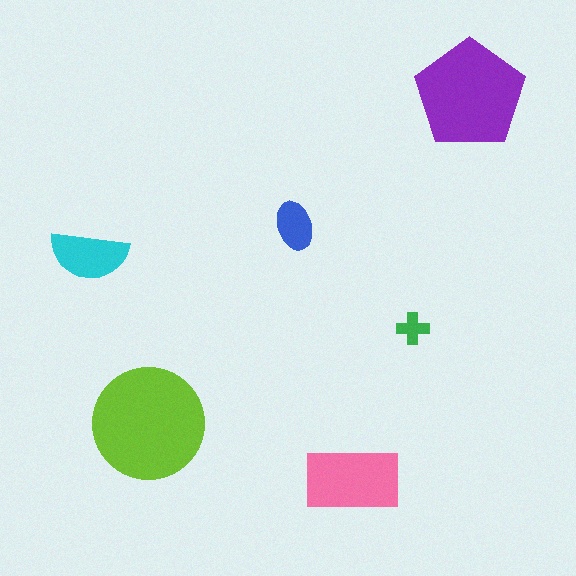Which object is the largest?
The lime circle.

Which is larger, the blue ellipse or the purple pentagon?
The purple pentagon.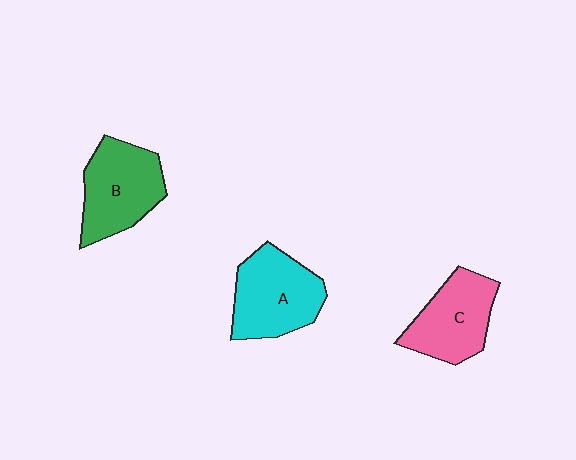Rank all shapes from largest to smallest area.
From largest to smallest: A (cyan), B (green), C (pink).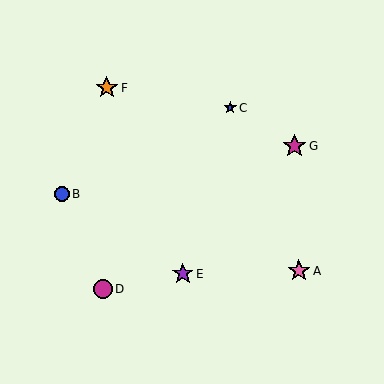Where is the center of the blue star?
The center of the blue star is at (230, 108).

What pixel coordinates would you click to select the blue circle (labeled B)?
Click at (62, 194) to select the blue circle B.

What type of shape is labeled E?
Shape E is a purple star.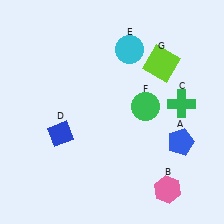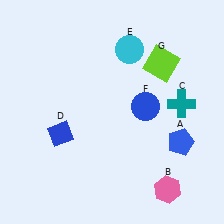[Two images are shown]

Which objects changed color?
C changed from green to teal. F changed from green to blue.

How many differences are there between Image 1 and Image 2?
There are 2 differences between the two images.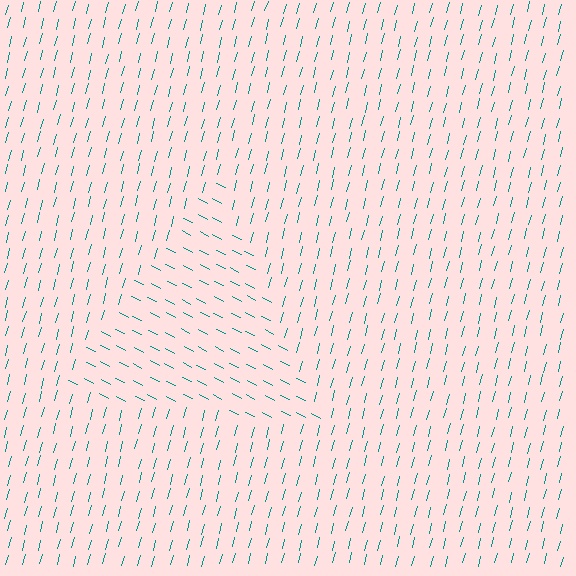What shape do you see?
I see a triangle.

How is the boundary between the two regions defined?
The boundary is defined purely by a change in line orientation (approximately 78 degrees difference). All lines are the same color and thickness.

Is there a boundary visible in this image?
Yes, there is a texture boundary formed by a change in line orientation.